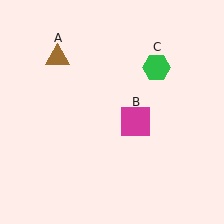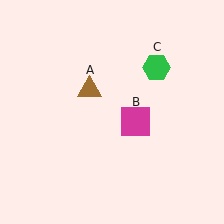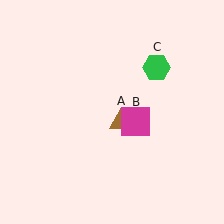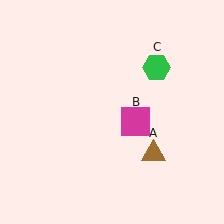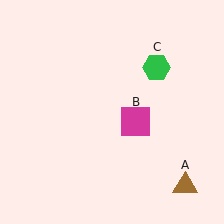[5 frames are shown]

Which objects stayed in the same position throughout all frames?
Magenta square (object B) and green hexagon (object C) remained stationary.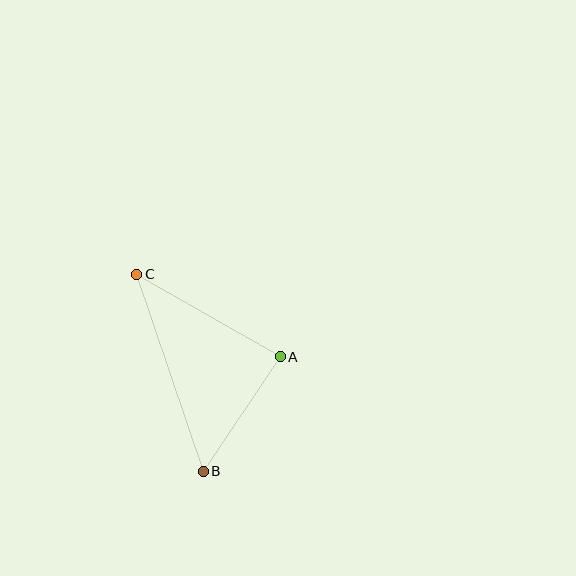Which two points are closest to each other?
Points A and B are closest to each other.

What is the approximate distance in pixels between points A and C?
The distance between A and C is approximately 166 pixels.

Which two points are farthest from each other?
Points B and C are farthest from each other.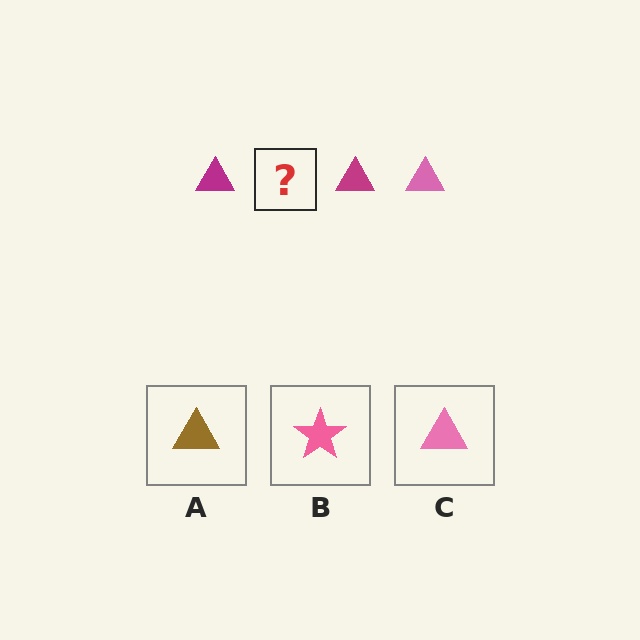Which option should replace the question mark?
Option C.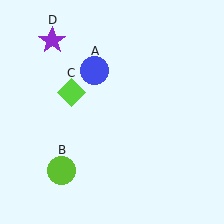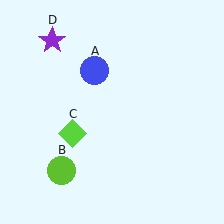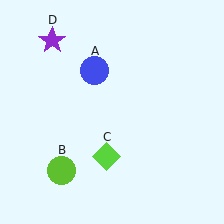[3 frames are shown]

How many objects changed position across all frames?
1 object changed position: lime diamond (object C).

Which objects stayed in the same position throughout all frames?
Blue circle (object A) and lime circle (object B) and purple star (object D) remained stationary.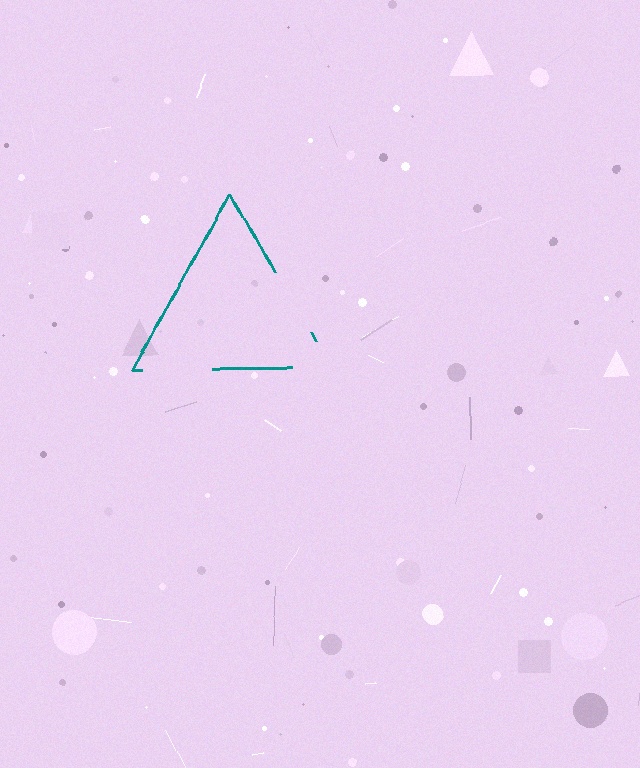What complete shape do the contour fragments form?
The contour fragments form a triangle.